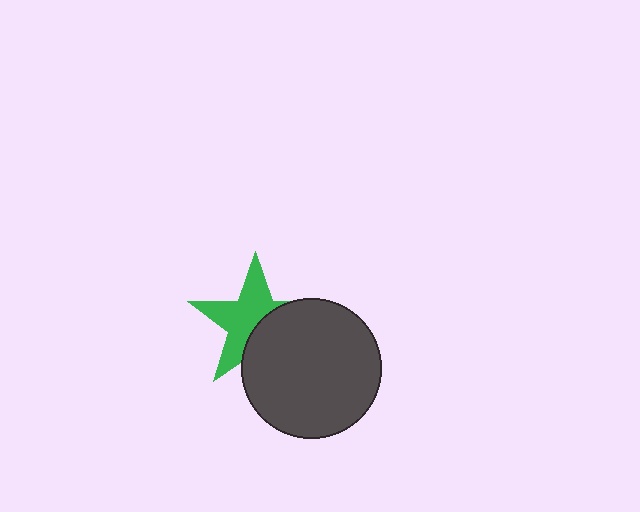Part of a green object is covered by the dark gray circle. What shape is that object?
It is a star.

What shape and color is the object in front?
The object in front is a dark gray circle.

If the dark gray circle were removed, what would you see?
You would see the complete green star.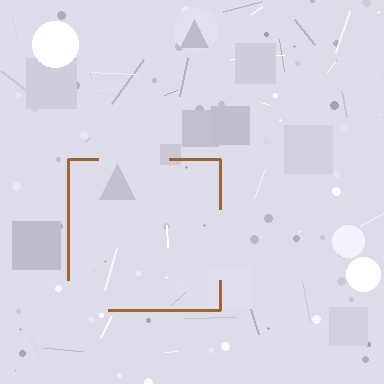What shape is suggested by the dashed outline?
The dashed outline suggests a square.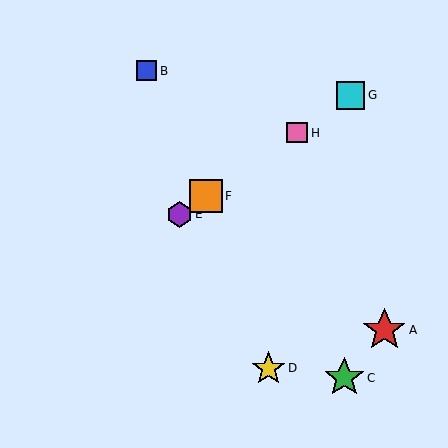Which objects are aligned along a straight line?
Objects E, F, G, H are aligned along a straight line.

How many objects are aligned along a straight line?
4 objects (E, F, G, H) are aligned along a straight line.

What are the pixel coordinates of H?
Object H is at (297, 133).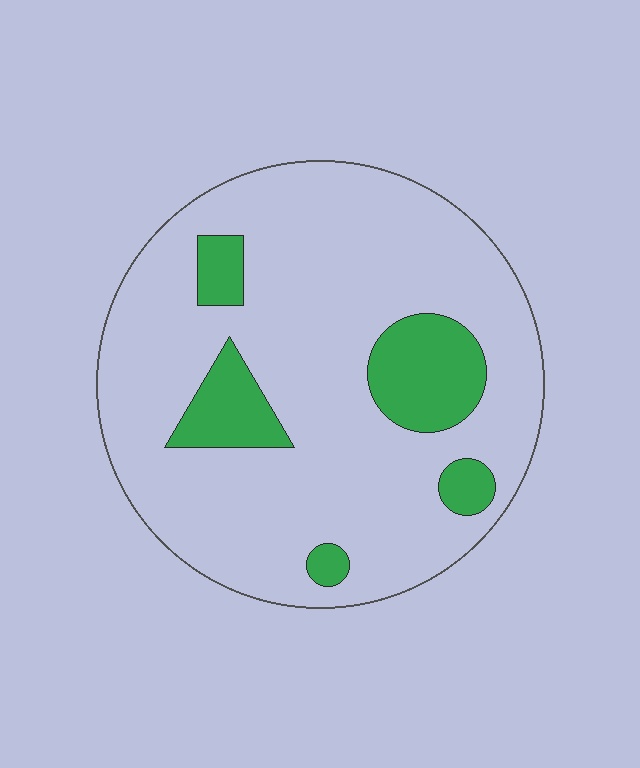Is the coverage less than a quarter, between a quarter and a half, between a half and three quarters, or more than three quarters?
Less than a quarter.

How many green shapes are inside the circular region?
5.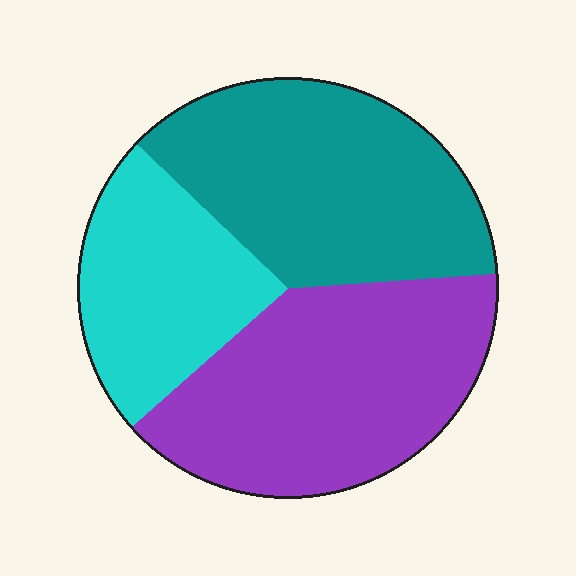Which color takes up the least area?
Cyan, at roughly 25%.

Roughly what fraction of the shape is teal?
Teal takes up about three eighths (3/8) of the shape.